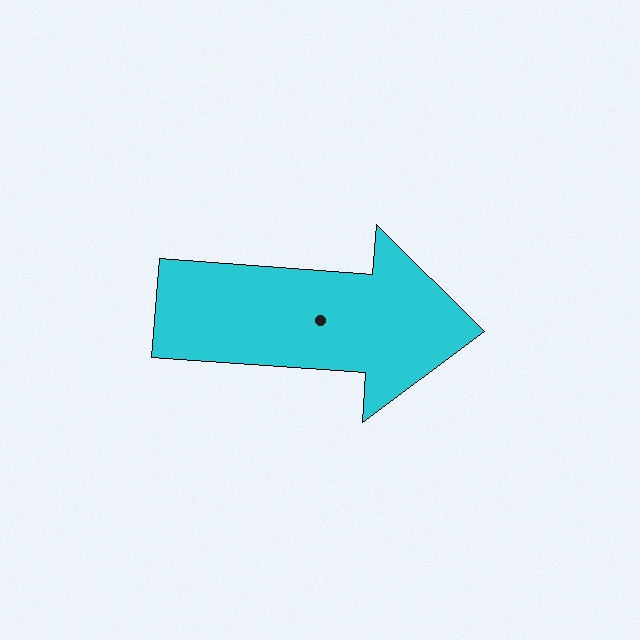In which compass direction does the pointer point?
East.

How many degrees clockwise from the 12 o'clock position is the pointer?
Approximately 94 degrees.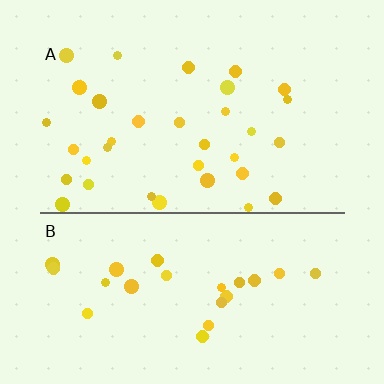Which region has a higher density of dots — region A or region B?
A (the top).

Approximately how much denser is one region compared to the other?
Approximately 1.4× — region A over region B.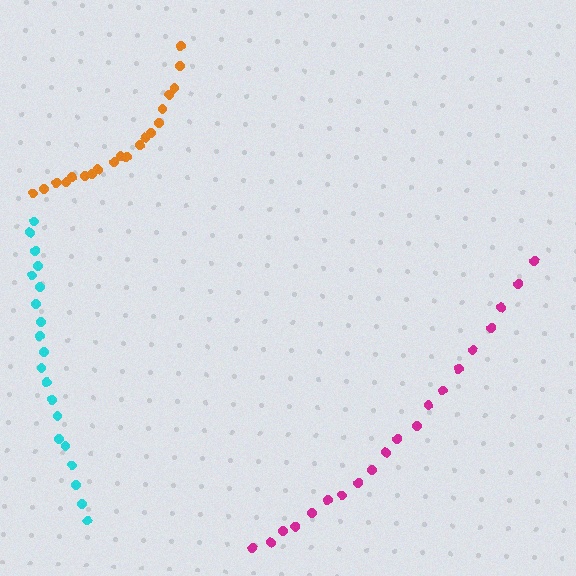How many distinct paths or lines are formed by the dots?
There are 3 distinct paths.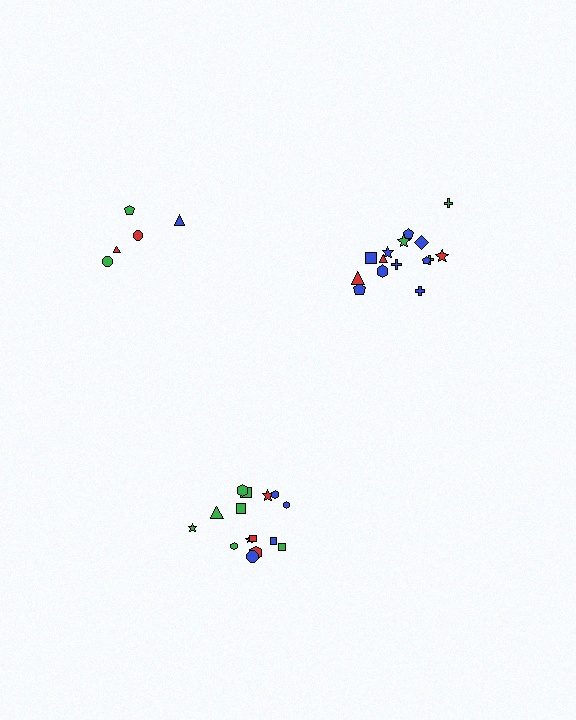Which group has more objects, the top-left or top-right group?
The top-right group.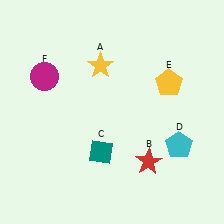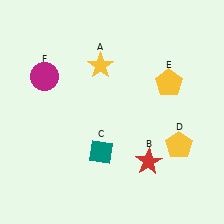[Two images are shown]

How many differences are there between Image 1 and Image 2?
There is 1 difference between the two images.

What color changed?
The pentagon (D) changed from cyan in Image 1 to yellow in Image 2.